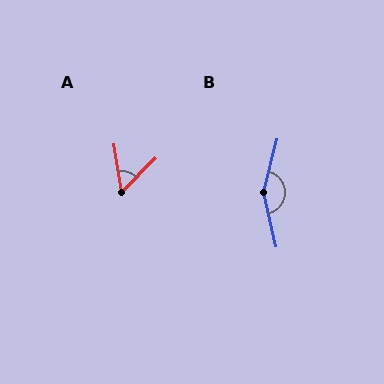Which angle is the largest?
B, at approximately 153 degrees.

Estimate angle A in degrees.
Approximately 54 degrees.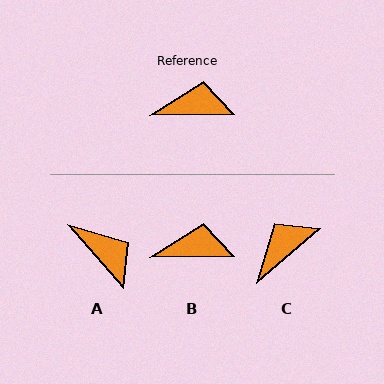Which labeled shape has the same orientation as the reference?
B.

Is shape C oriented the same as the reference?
No, it is off by about 41 degrees.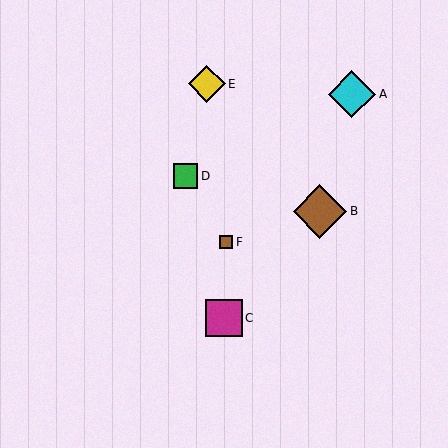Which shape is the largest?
The brown diamond (labeled B) is the largest.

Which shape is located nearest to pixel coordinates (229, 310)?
The magenta square (labeled C) at (224, 318) is nearest to that location.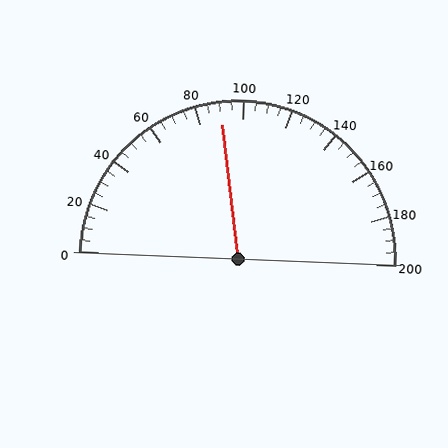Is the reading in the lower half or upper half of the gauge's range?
The reading is in the lower half of the range (0 to 200).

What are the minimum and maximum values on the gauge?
The gauge ranges from 0 to 200.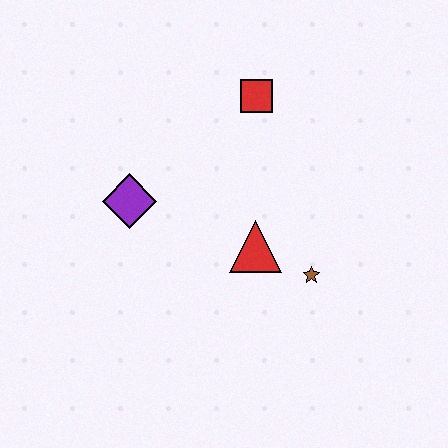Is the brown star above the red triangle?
No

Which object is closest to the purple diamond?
The red triangle is closest to the purple diamond.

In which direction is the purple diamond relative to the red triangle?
The purple diamond is to the left of the red triangle.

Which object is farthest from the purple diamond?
The brown star is farthest from the purple diamond.